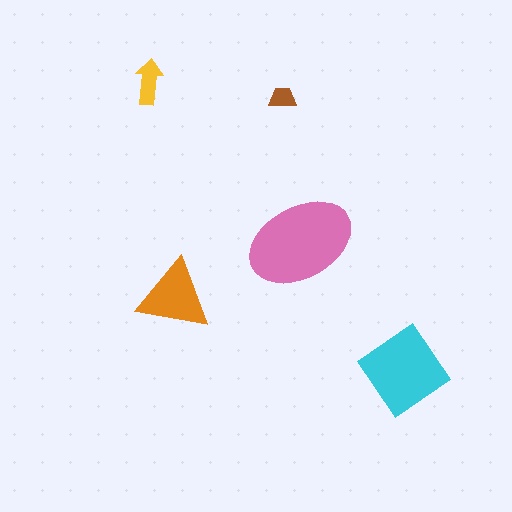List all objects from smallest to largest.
The brown trapezoid, the yellow arrow, the orange triangle, the cyan diamond, the pink ellipse.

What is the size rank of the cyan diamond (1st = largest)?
2nd.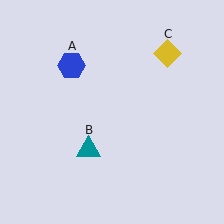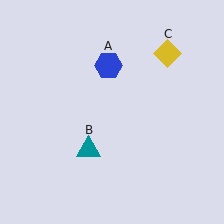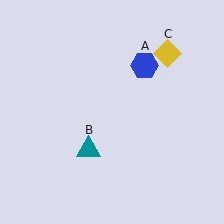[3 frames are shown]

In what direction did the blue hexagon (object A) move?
The blue hexagon (object A) moved right.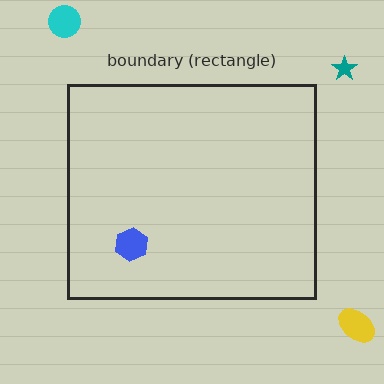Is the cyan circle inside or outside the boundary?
Outside.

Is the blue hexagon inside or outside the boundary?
Inside.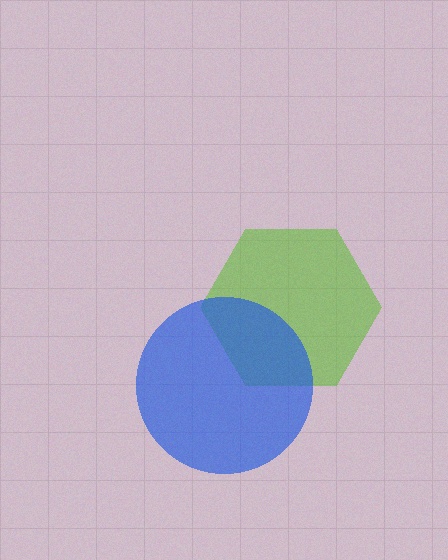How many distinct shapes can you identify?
There are 2 distinct shapes: a lime hexagon, a blue circle.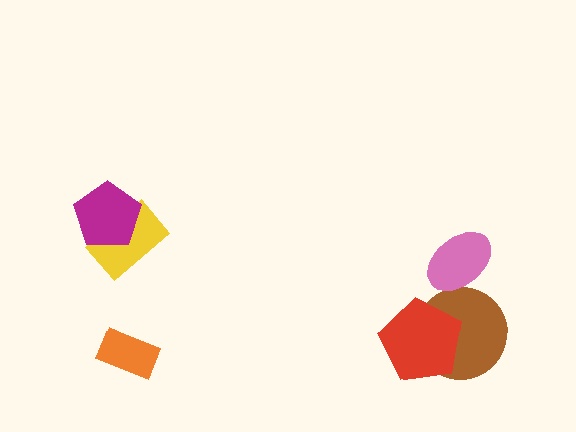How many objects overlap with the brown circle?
2 objects overlap with the brown circle.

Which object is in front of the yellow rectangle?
The magenta pentagon is in front of the yellow rectangle.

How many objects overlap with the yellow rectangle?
1 object overlaps with the yellow rectangle.